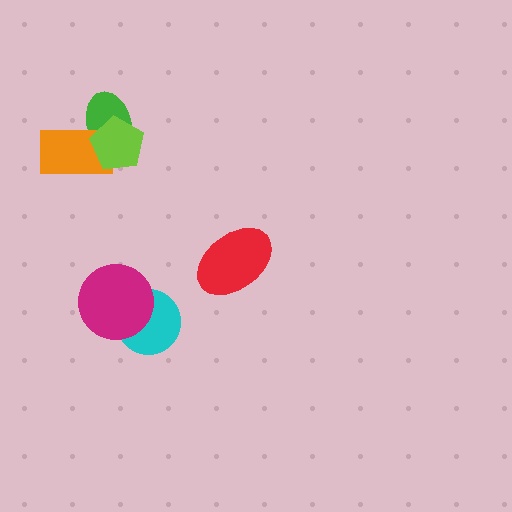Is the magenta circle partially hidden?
No, no other shape covers it.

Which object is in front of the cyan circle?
The magenta circle is in front of the cyan circle.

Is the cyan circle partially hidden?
Yes, it is partially covered by another shape.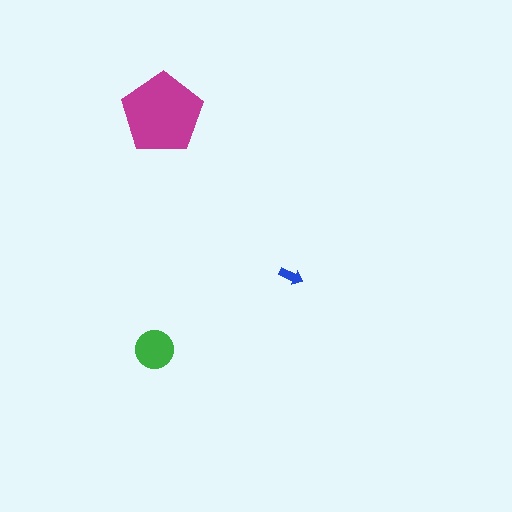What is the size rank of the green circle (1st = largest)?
2nd.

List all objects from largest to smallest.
The magenta pentagon, the green circle, the blue arrow.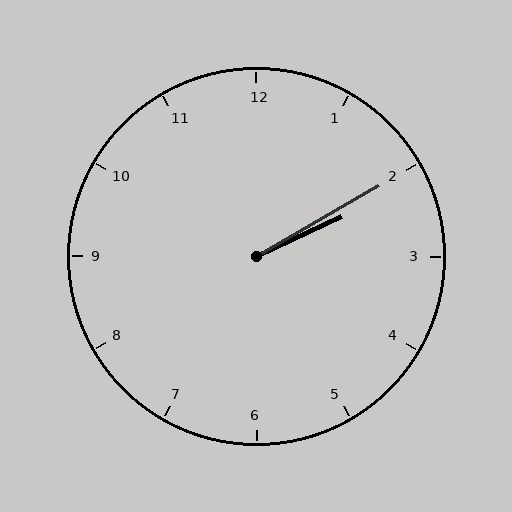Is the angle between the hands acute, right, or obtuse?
It is acute.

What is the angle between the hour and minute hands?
Approximately 5 degrees.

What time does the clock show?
2:10.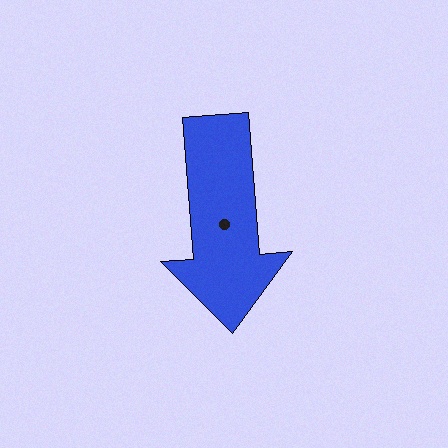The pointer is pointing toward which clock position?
Roughly 6 o'clock.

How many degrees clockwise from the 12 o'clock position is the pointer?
Approximately 176 degrees.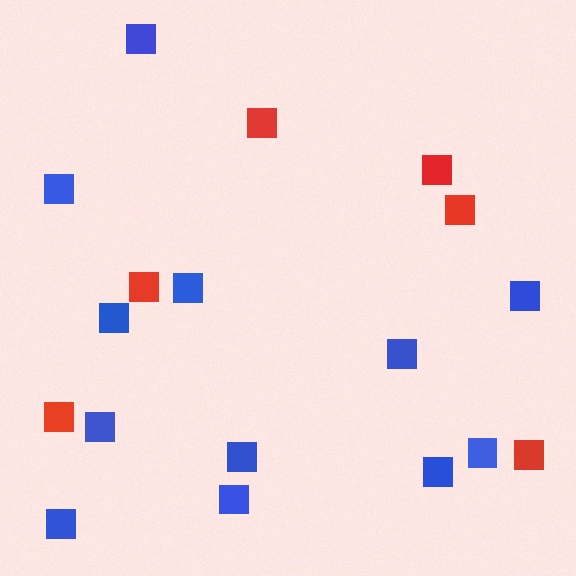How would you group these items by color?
There are 2 groups: one group of blue squares (12) and one group of red squares (6).